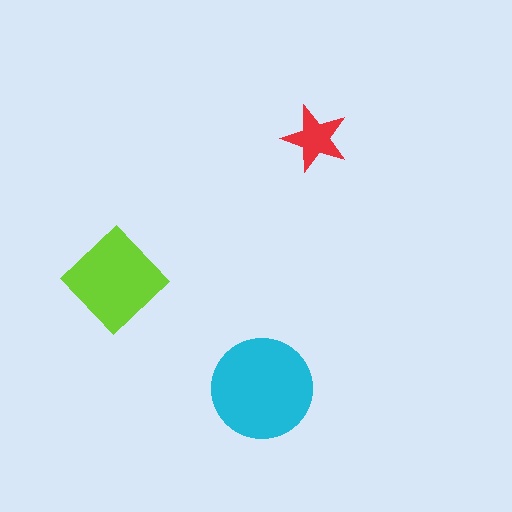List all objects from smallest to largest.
The red star, the lime diamond, the cyan circle.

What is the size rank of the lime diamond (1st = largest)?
2nd.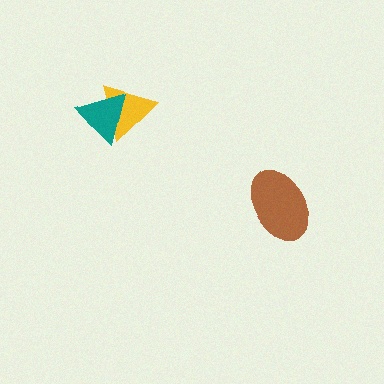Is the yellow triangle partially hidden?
Yes, it is partially covered by another shape.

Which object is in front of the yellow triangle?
The teal triangle is in front of the yellow triangle.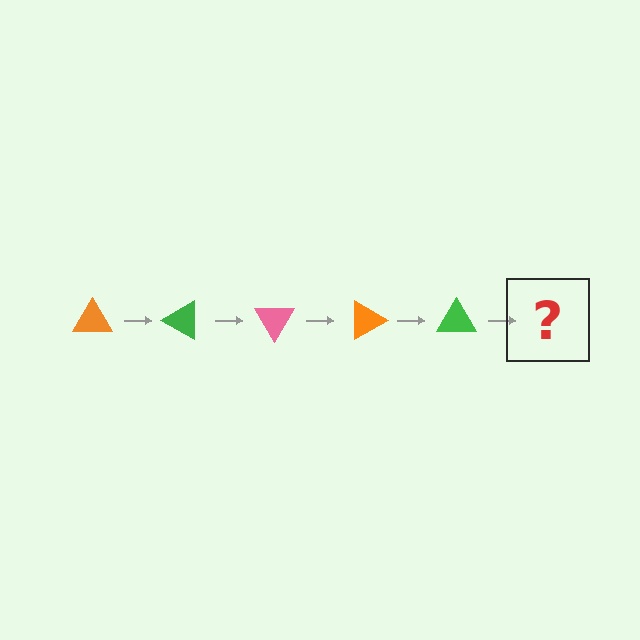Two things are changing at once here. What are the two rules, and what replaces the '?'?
The two rules are that it rotates 30 degrees each step and the color cycles through orange, green, and pink. The '?' should be a pink triangle, rotated 150 degrees from the start.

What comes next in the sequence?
The next element should be a pink triangle, rotated 150 degrees from the start.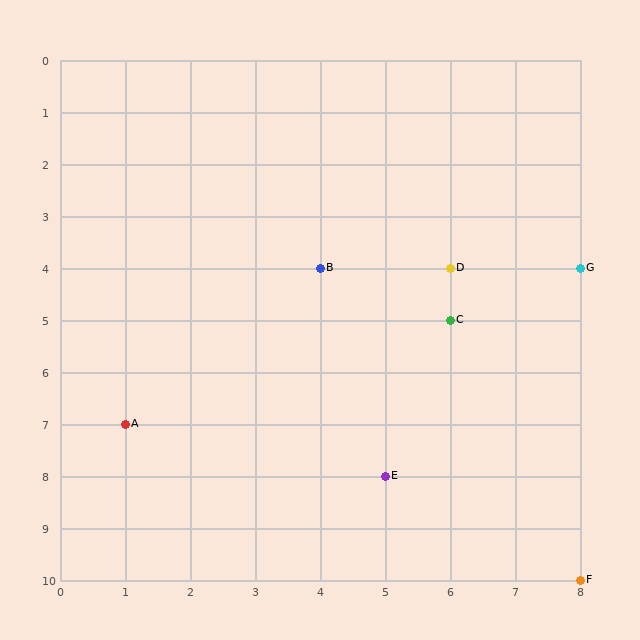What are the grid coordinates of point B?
Point B is at grid coordinates (4, 4).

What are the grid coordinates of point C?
Point C is at grid coordinates (6, 5).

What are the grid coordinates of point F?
Point F is at grid coordinates (8, 10).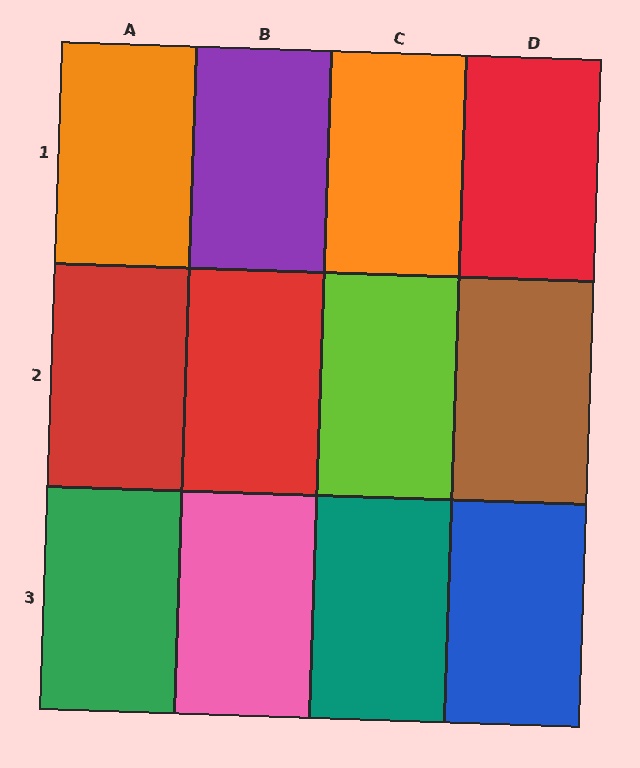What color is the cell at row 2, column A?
Red.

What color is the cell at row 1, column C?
Orange.